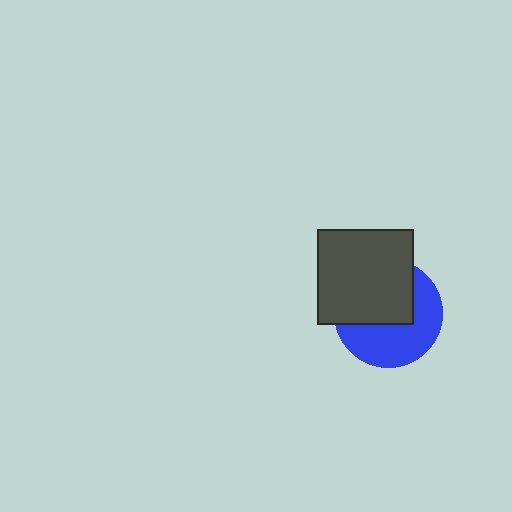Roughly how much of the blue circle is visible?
About half of it is visible (roughly 51%).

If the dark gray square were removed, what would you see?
You would see the complete blue circle.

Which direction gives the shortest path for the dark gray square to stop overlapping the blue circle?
Moving toward the upper-left gives the shortest separation.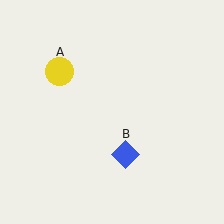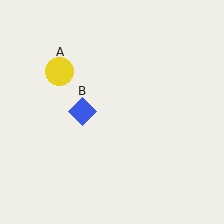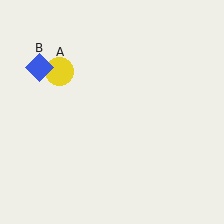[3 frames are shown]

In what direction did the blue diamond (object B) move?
The blue diamond (object B) moved up and to the left.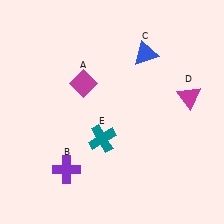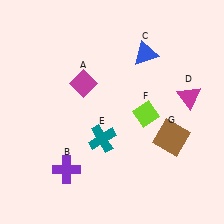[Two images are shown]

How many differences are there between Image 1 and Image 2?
There are 2 differences between the two images.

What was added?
A lime diamond (F), a brown square (G) were added in Image 2.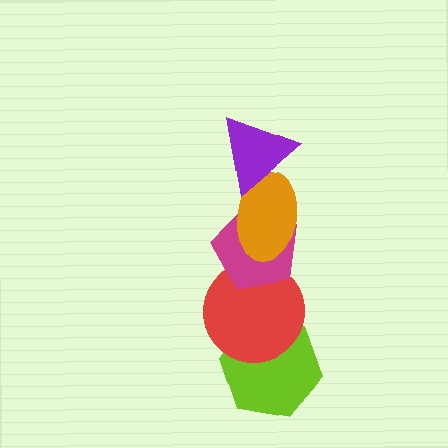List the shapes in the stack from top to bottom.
From top to bottom: the purple triangle, the orange ellipse, the magenta pentagon, the red circle, the lime hexagon.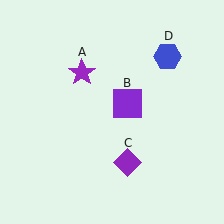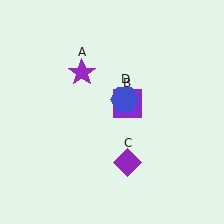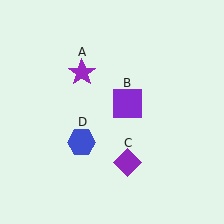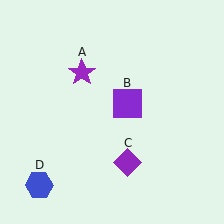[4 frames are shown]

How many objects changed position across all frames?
1 object changed position: blue hexagon (object D).